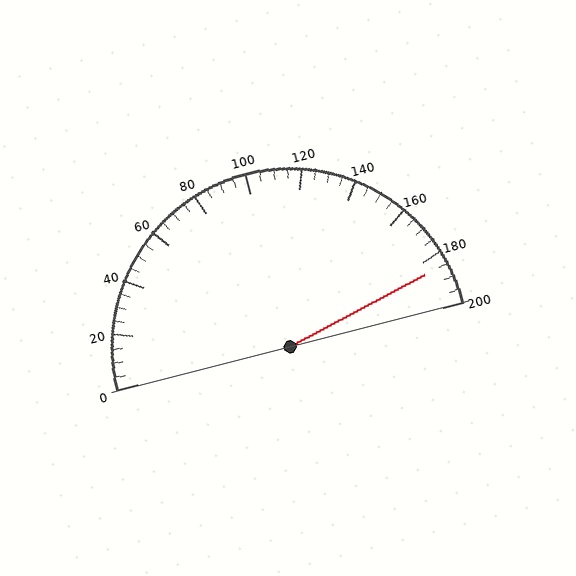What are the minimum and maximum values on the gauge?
The gauge ranges from 0 to 200.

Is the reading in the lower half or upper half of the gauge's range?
The reading is in the upper half of the range (0 to 200).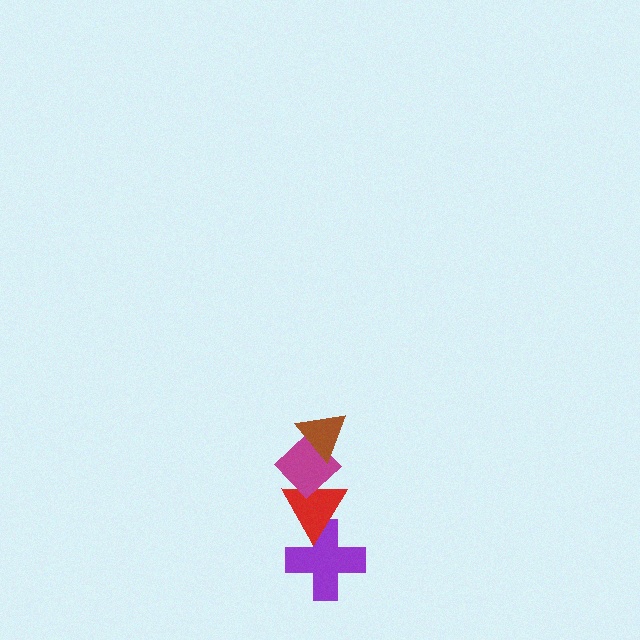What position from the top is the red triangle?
The red triangle is 3rd from the top.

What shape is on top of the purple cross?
The red triangle is on top of the purple cross.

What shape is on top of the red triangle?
The magenta diamond is on top of the red triangle.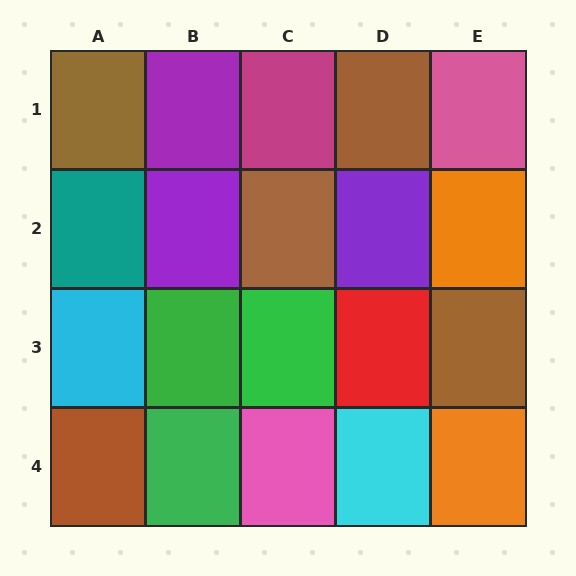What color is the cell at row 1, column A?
Brown.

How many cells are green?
3 cells are green.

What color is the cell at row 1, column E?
Pink.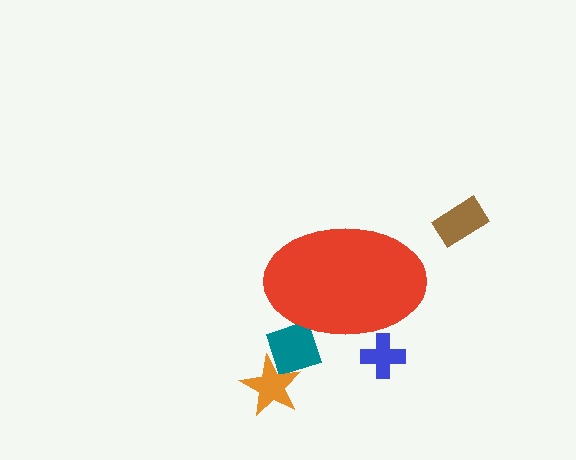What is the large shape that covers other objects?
A red ellipse.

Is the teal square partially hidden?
Yes, the teal square is partially hidden behind the red ellipse.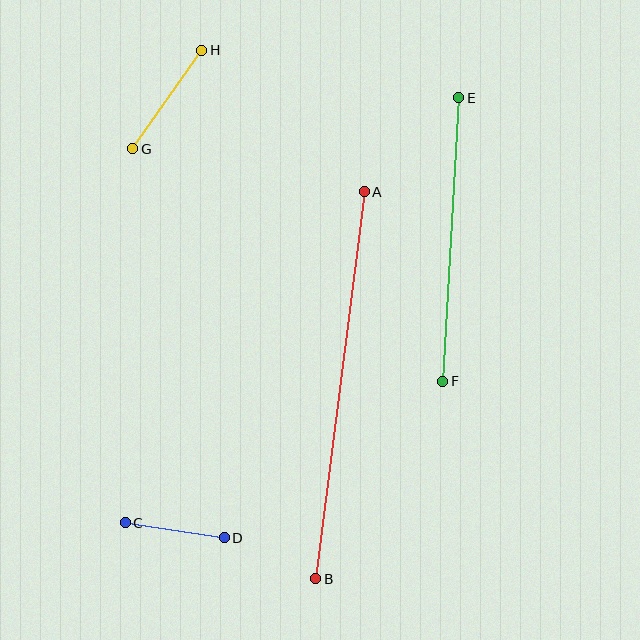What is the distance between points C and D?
The distance is approximately 100 pixels.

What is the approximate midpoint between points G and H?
The midpoint is at approximately (167, 99) pixels.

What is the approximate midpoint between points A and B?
The midpoint is at approximately (340, 385) pixels.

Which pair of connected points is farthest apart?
Points A and B are farthest apart.